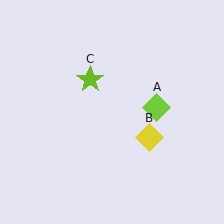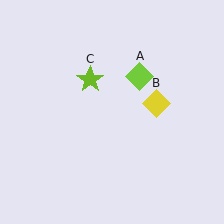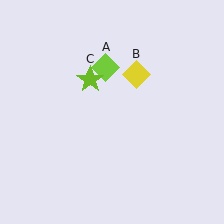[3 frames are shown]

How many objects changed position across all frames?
2 objects changed position: lime diamond (object A), yellow diamond (object B).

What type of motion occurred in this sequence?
The lime diamond (object A), yellow diamond (object B) rotated counterclockwise around the center of the scene.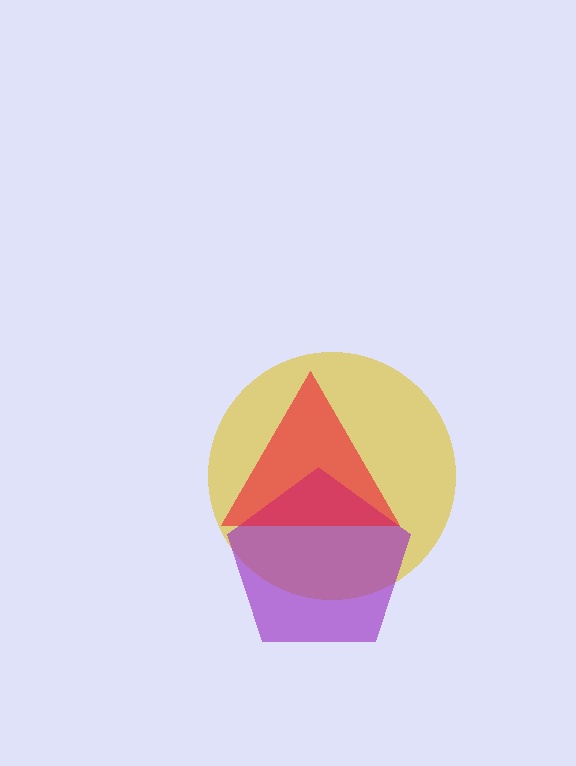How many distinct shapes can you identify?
There are 3 distinct shapes: a yellow circle, a purple pentagon, a red triangle.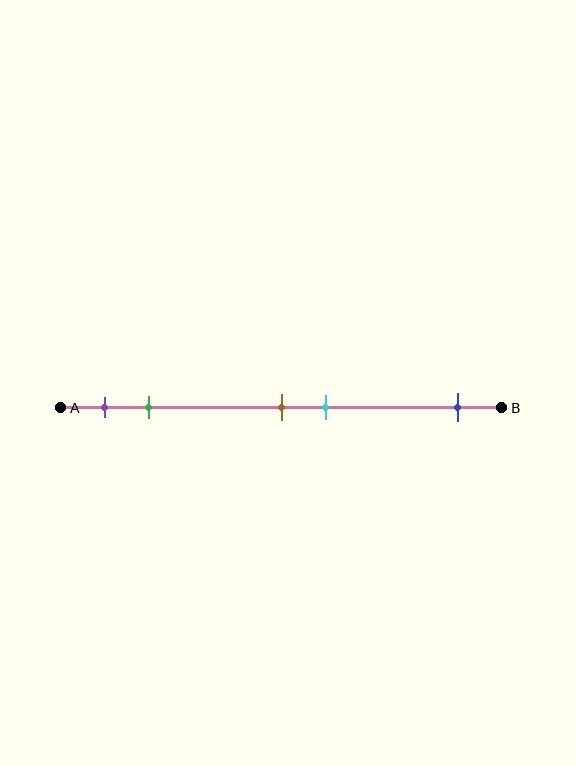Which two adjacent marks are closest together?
The brown and cyan marks are the closest adjacent pair.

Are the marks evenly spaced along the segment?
No, the marks are not evenly spaced.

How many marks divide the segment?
There are 5 marks dividing the segment.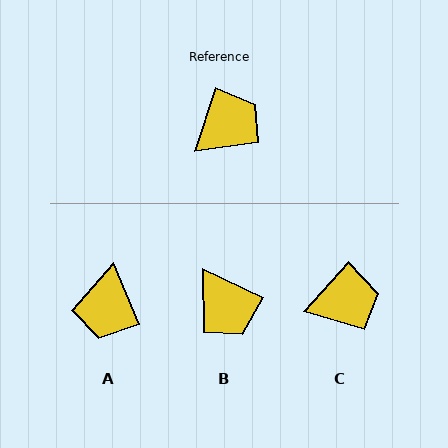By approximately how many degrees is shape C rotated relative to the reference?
Approximately 24 degrees clockwise.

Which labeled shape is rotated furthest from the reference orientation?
A, about 139 degrees away.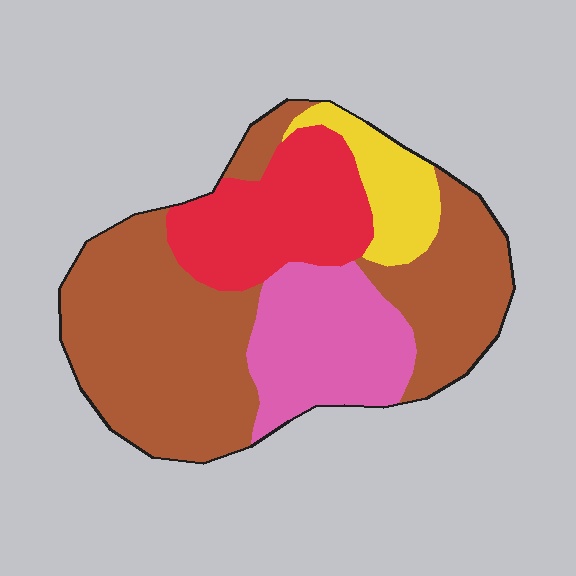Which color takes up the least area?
Yellow, at roughly 10%.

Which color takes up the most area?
Brown, at roughly 50%.